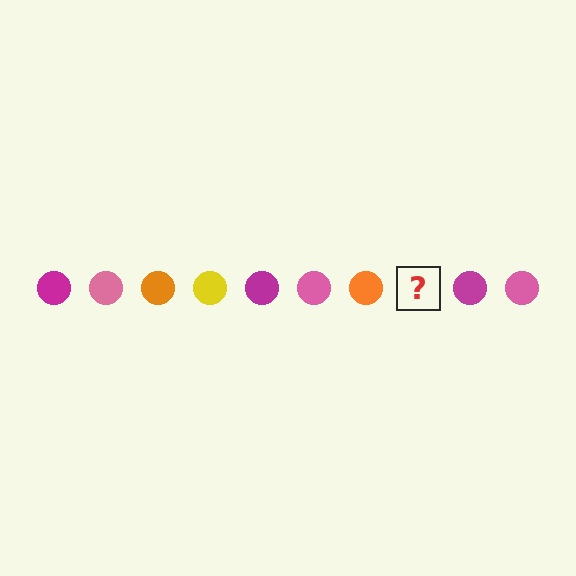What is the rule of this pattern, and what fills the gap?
The rule is that the pattern cycles through magenta, pink, orange, yellow circles. The gap should be filled with a yellow circle.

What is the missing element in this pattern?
The missing element is a yellow circle.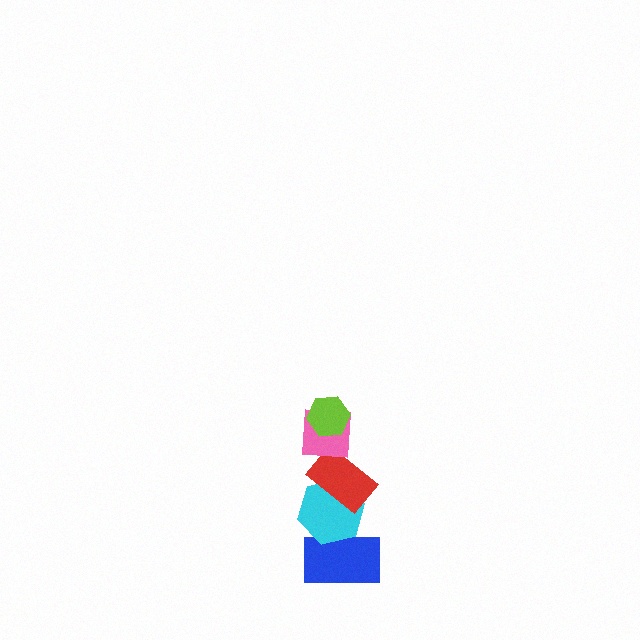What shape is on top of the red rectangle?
The pink square is on top of the red rectangle.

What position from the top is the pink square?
The pink square is 2nd from the top.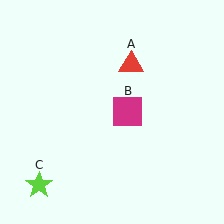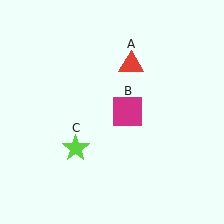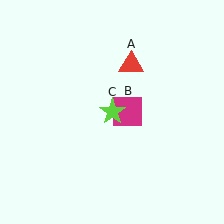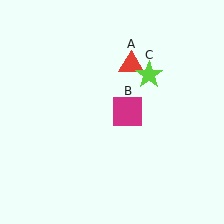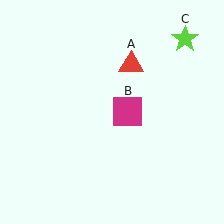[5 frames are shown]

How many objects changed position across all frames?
1 object changed position: lime star (object C).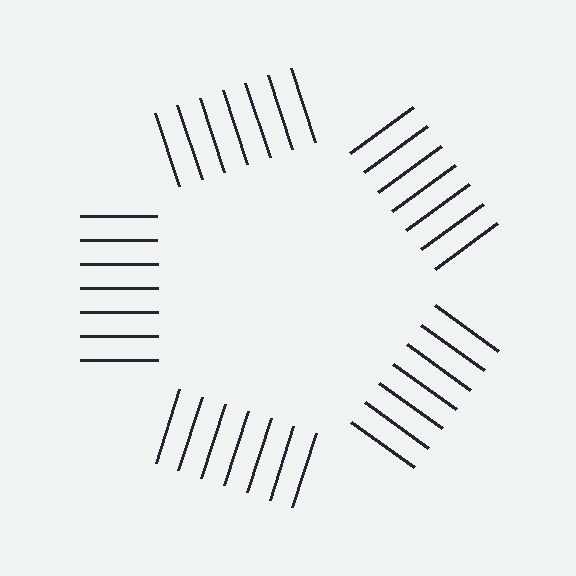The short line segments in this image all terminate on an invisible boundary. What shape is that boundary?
An illusory pentagon — the line segments terminate on its edges but no continuous stroke is drawn.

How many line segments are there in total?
35 — 7 along each of the 5 edges.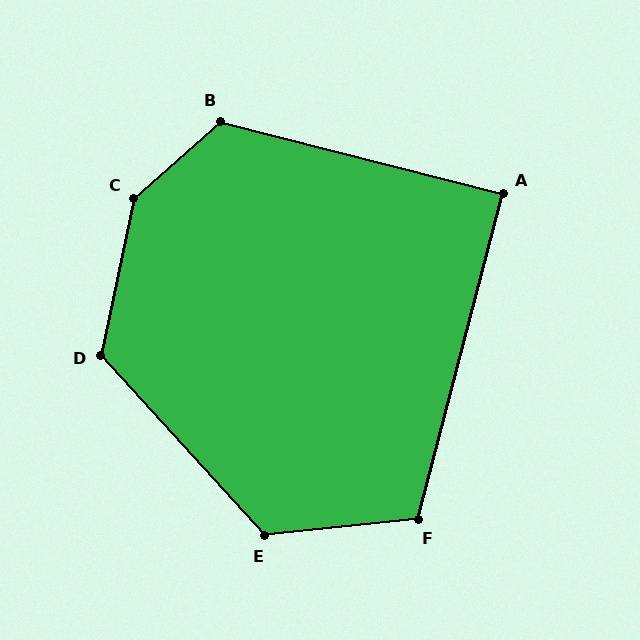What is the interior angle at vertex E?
Approximately 127 degrees (obtuse).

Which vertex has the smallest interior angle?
A, at approximately 90 degrees.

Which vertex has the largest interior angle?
C, at approximately 144 degrees.